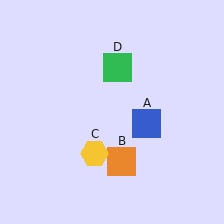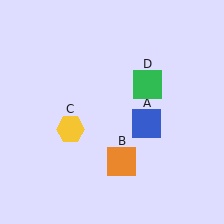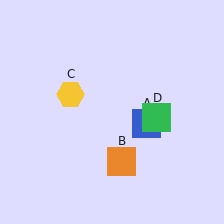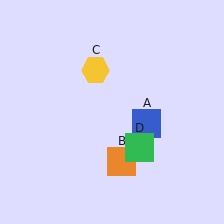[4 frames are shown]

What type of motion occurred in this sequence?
The yellow hexagon (object C), green square (object D) rotated clockwise around the center of the scene.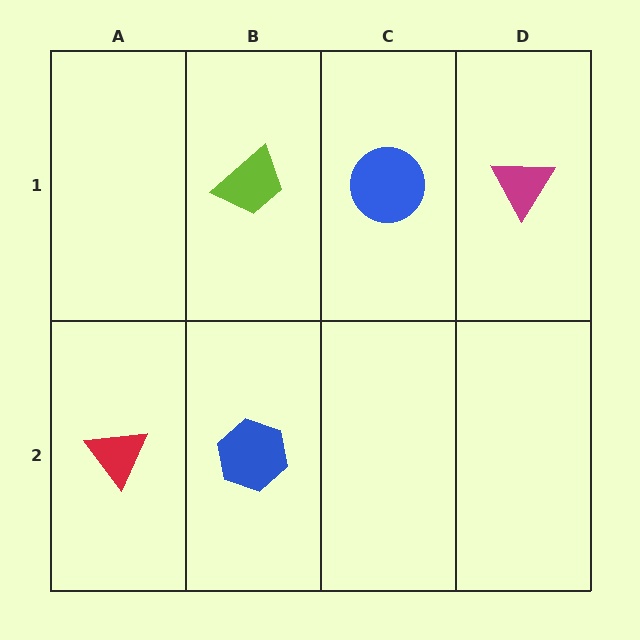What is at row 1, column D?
A magenta triangle.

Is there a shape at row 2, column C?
No, that cell is empty.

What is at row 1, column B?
A lime trapezoid.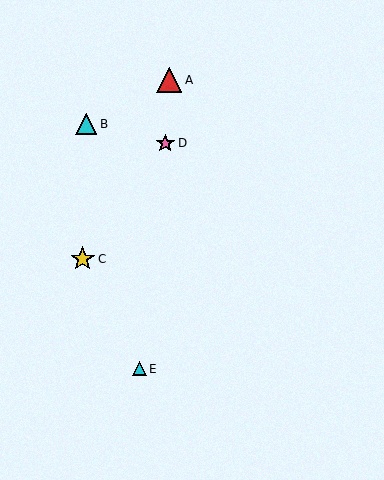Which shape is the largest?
The red triangle (labeled A) is the largest.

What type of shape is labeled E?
Shape E is a cyan triangle.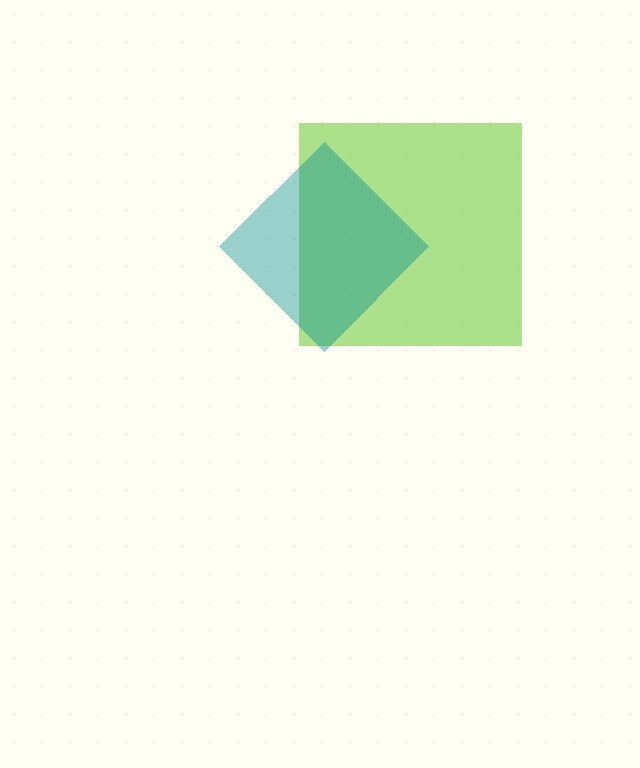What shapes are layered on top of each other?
The layered shapes are: a lime square, a teal diamond.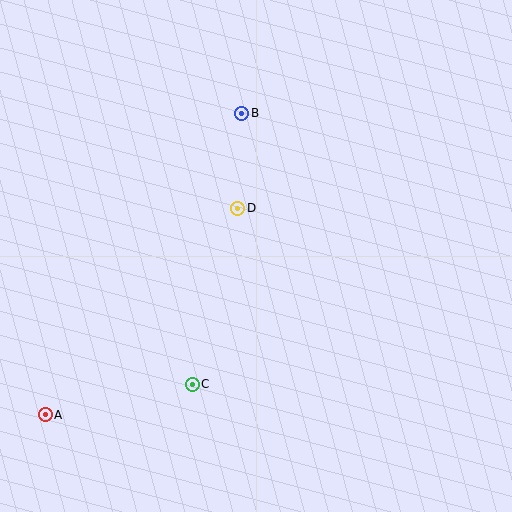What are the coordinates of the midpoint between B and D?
The midpoint between B and D is at (240, 161).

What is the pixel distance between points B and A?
The distance between B and A is 360 pixels.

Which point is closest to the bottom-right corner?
Point C is closest to the bottom-right corner.